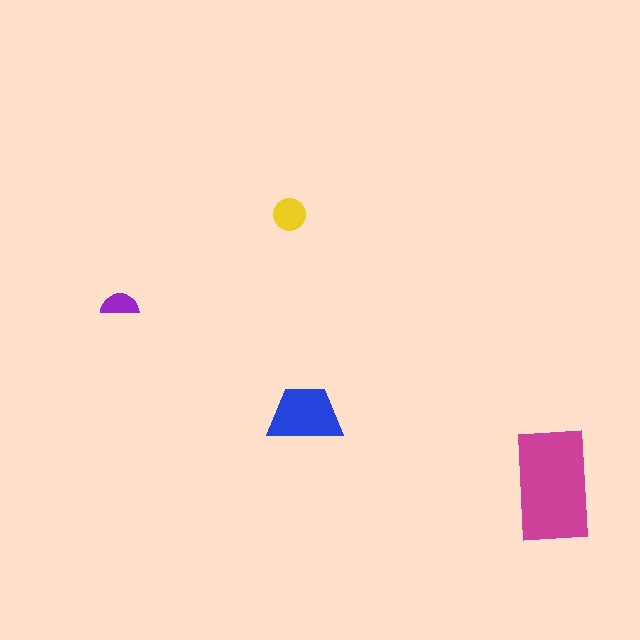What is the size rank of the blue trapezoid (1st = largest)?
2nd.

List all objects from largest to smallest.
The magenta rectangle, the blue trapezoid, the yellow circle, the purple semicircle.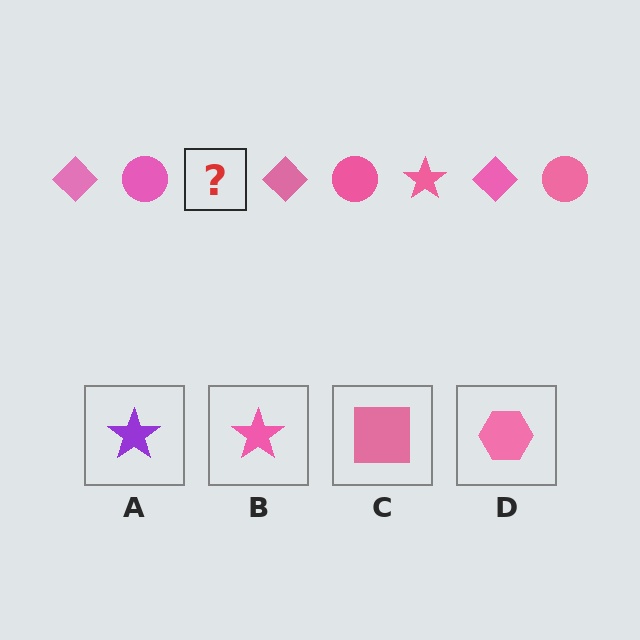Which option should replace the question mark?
Option B.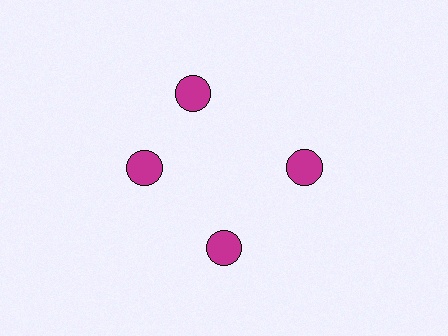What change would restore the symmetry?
The symmetry would be restored by rotating it back into even spacing with its neighbors so that all 4 circles sit at equal angles and equal distance from the center.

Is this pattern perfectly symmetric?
No. The 4 magenta circles are arranged in a ring, but one element near the 12 o'clock position is rotated out of alignment along the ring, breaking the 4-fold rotational symmetry.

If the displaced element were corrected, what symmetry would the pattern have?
It would have 4-fold rotational symmetry — the pattern would map onto itself every 90 degrees.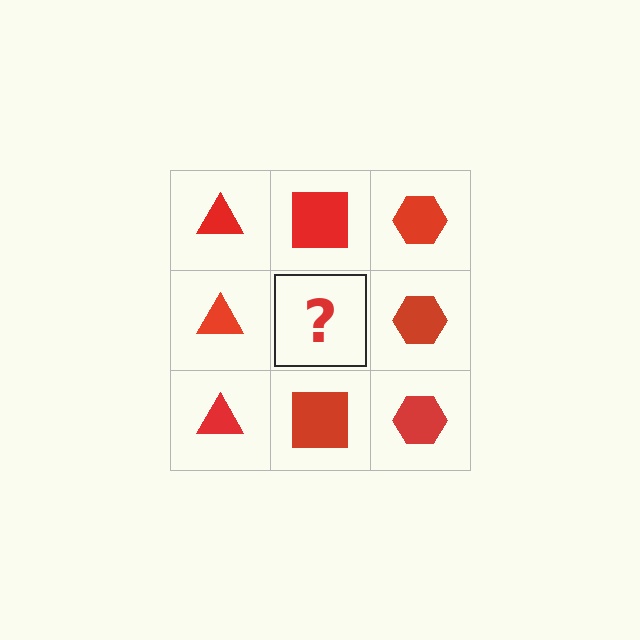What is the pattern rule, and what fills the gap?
The rule is that each column has a consistent shape. The gap should be filled with a red square.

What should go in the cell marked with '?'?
The missing cell should contain a red square.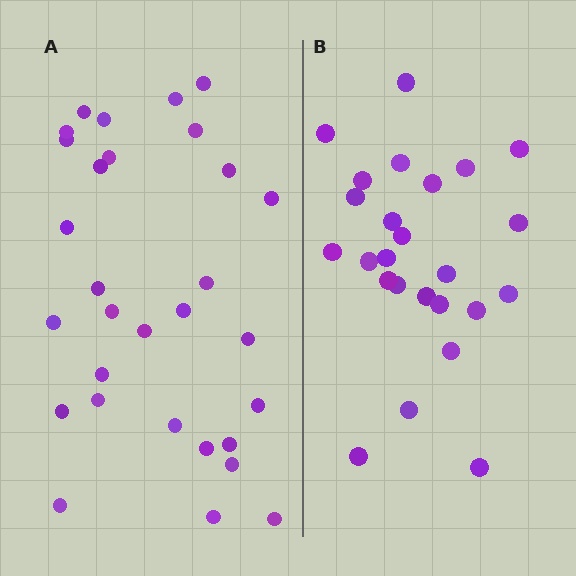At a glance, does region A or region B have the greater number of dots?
Region A (the left region) has more dots.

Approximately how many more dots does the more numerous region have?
Region A has about 5 more dots than region B.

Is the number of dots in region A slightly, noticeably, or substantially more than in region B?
Region A has only slightly more — the two regions are fairly close. The ratio is roughly 1.2 to 1.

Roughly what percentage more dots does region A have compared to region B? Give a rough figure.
About 20% more.